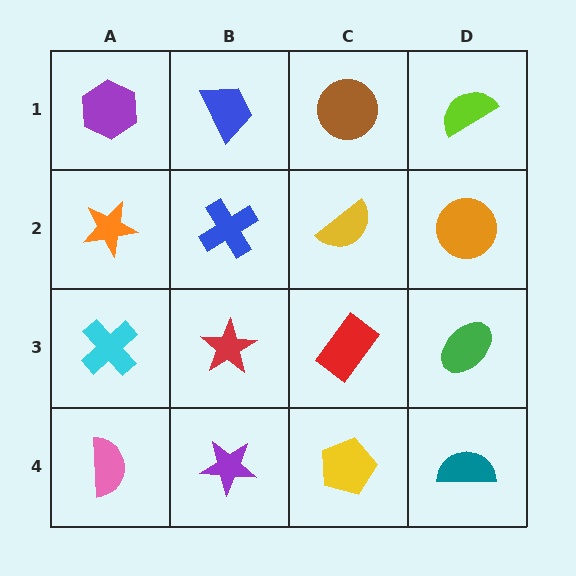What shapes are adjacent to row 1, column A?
An orange star (row 2, column A), a blue trapezoid (row 1, column B).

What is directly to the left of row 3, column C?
A red star.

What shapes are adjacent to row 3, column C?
A yellow semicircle (row 2, column C), a yellow pentagon (row 4, column C), a red star (row 3, column B), a green ellipse (row 3, column D).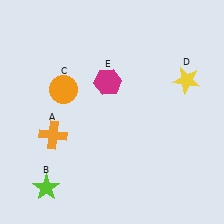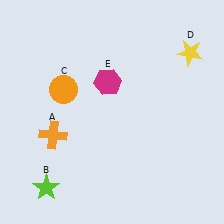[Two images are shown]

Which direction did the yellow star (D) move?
The yellow star (D) moved up.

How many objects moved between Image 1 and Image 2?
1 object moved between the two images.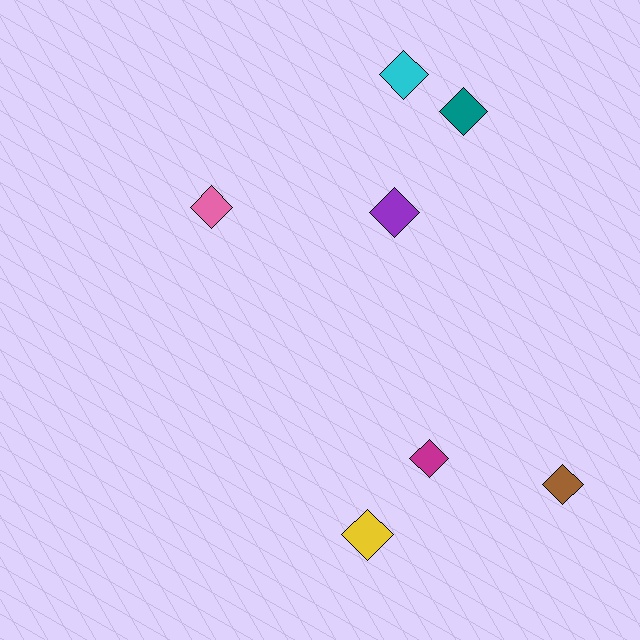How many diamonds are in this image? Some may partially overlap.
There are 7 diamonds.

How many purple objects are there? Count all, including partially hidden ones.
There is 1 purple object.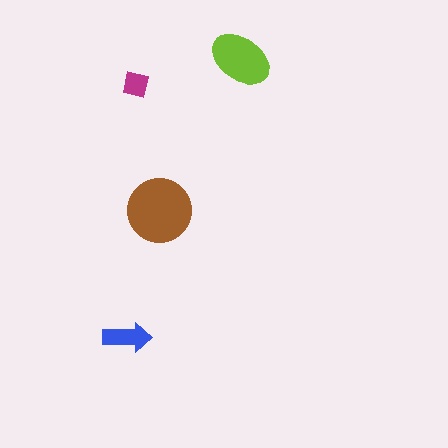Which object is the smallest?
The magenta square.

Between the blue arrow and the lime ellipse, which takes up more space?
The lime ellipse.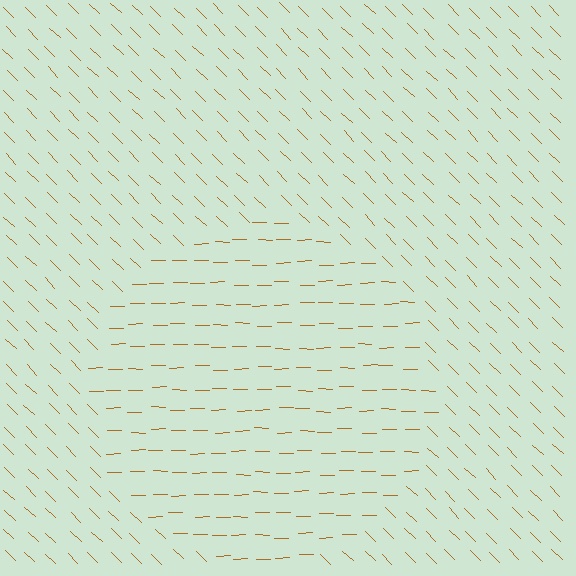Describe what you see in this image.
The image is filled with small brown line segments. A circle region in the image has lines oriented differently from the surrounding lines, creating a visible texture boundary.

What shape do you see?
I see a circle.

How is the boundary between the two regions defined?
The boundary is defined purely by a change in line orientation (approximately 45 degrees difference). All lines are the same color and thickness.